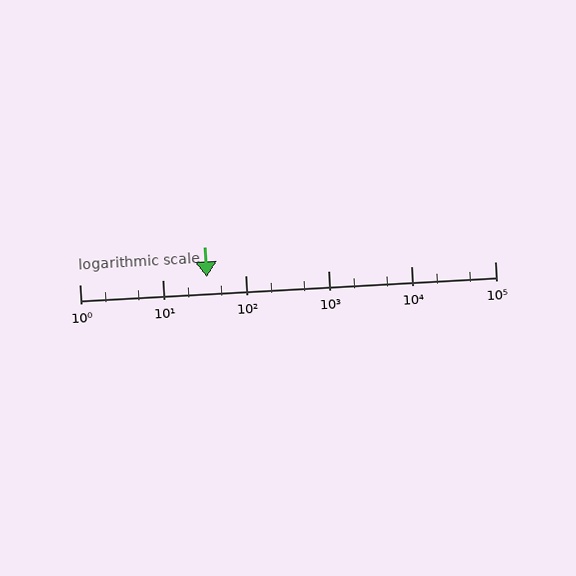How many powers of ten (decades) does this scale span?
The scale spans 5 decades, from 1 to 100000.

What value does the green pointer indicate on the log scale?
The pointer indicates approximately 34.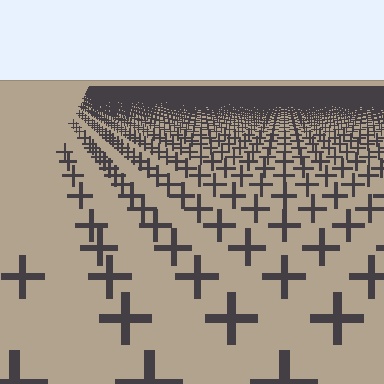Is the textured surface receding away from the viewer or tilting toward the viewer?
The surface is receding away from the viewer. Texture elements get smaller and denser toward the top.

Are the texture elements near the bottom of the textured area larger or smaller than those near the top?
Larger. Near the bottom, elements are closer to the viewer and appear at a bigger on-screen size.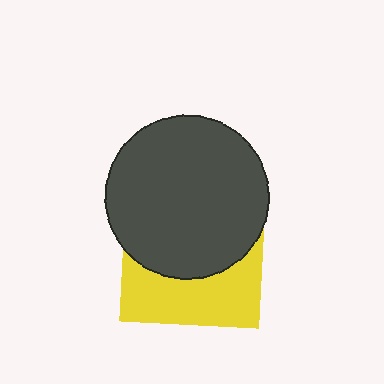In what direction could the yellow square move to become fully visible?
The yellow square could move down. That would shift it out from behind the dark gray circle entirely.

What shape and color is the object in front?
The object in front is a dark gray circle.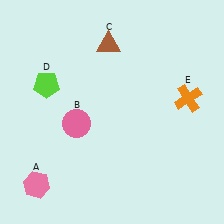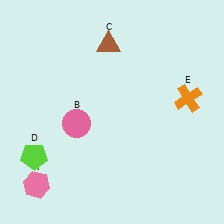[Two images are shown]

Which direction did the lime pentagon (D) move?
The lime pentagon (D) moved down.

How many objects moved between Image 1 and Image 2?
1 object moved between the two images.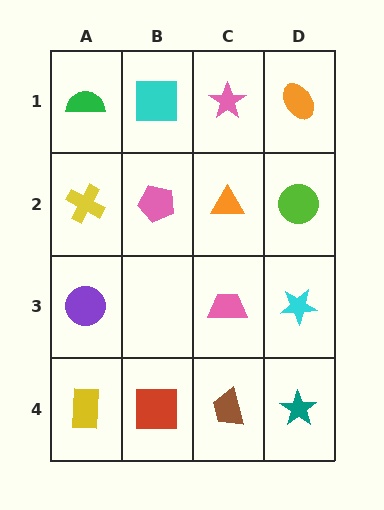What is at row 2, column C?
An orange triangle.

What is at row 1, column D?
An orange ellipse.